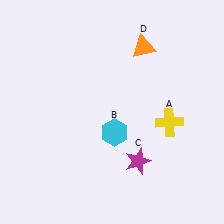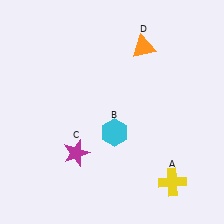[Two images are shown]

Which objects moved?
The objects that moved are: the yellow cross (A), the magenta star (C).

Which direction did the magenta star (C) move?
The magenta star (C) moved left.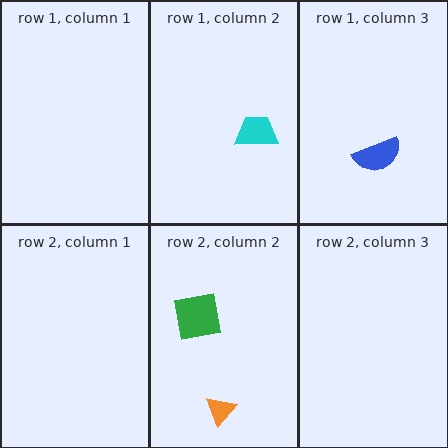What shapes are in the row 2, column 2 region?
The orange triangle, the green square.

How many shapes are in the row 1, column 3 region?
1.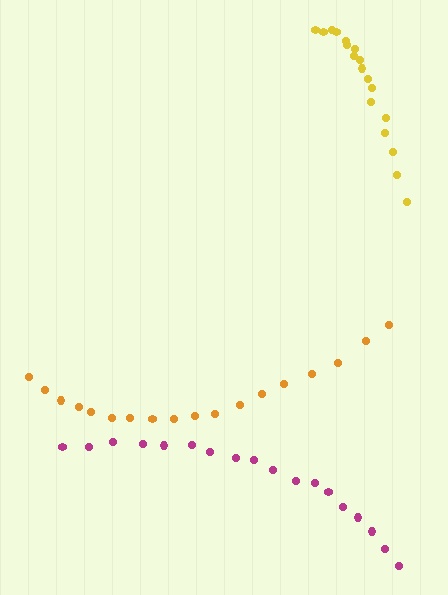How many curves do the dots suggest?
There are 3 distinct paths.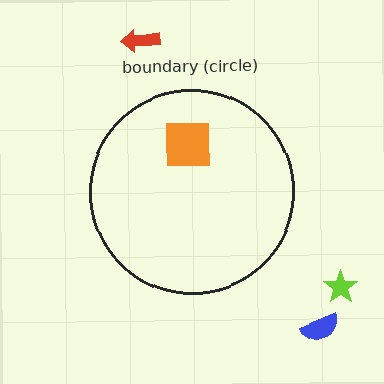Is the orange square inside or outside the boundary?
Inside.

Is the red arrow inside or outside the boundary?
Outside.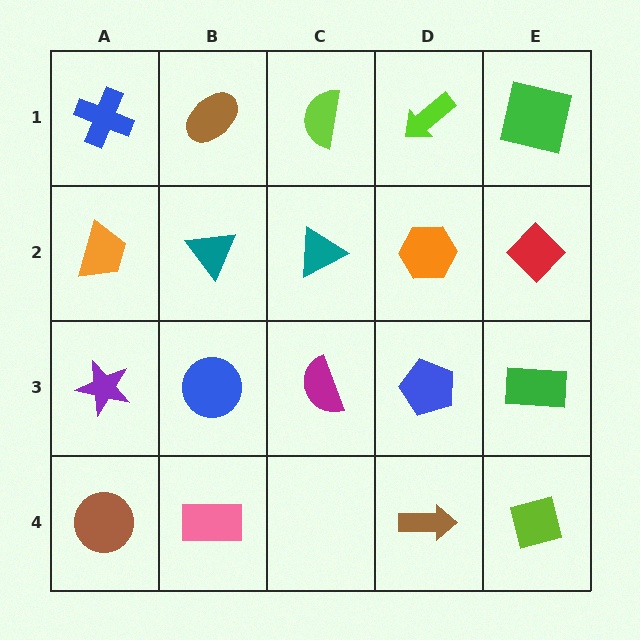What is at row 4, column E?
A lime square.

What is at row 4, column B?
A pink rectangle.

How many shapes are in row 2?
5 shapes.